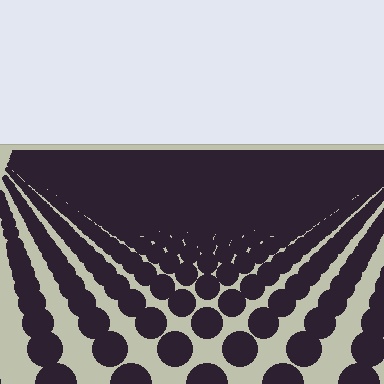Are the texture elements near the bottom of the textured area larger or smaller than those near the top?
Larger. Near the bottom, elements are closer to the viewer and appear at a bigger on-screen size.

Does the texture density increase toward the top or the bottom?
Density increases toward the top.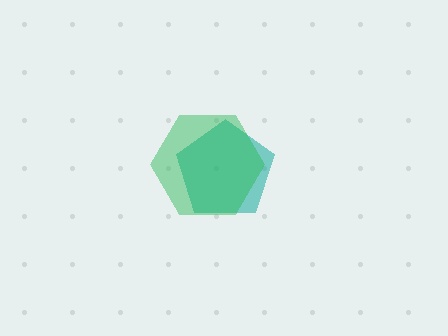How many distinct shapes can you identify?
There are 2 distinct shapes: a teal pentagon, a green hexagon.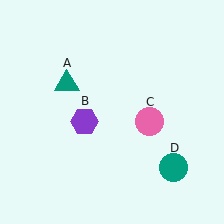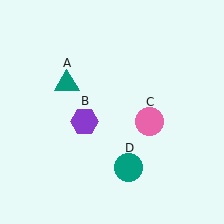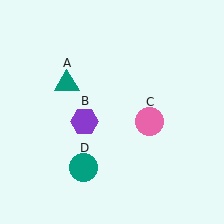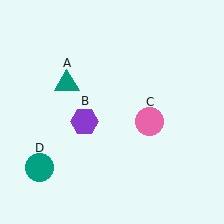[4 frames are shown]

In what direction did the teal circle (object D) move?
The teal circle (object D) moved left.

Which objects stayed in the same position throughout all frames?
Teal triangle (object A) and purple hexagon (object B) and pink circle (object C) remained stationary.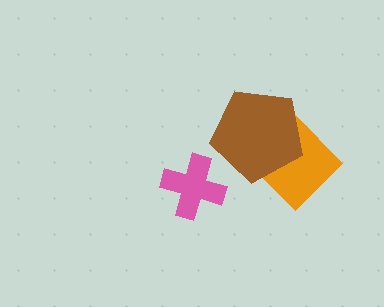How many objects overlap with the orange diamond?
1 object overlaps with the orange diamond.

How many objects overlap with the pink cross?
0 objects overlap with the pink cross.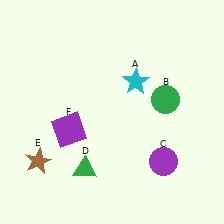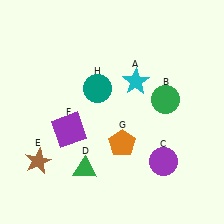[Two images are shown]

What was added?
An orange pentagon (G), a teal circle (H) were added in Image 2.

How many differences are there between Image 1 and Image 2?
There are 2 differences between the two images.